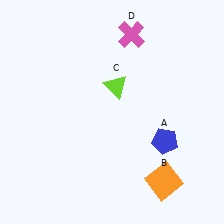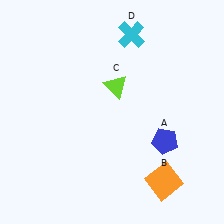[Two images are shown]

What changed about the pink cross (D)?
In Image 1, D is pink. In Image 2, it changed to cyan.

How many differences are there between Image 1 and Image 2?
There is 1 difference between the two images.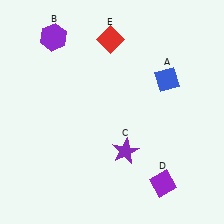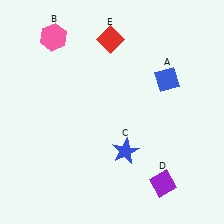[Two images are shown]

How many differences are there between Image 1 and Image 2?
There are 2 differences between the two images.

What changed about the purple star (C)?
In Image 1, C is purple. In Image 2, it changed to blue.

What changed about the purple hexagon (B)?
In Image 1, B is purple. In Image 2, it changed to pink.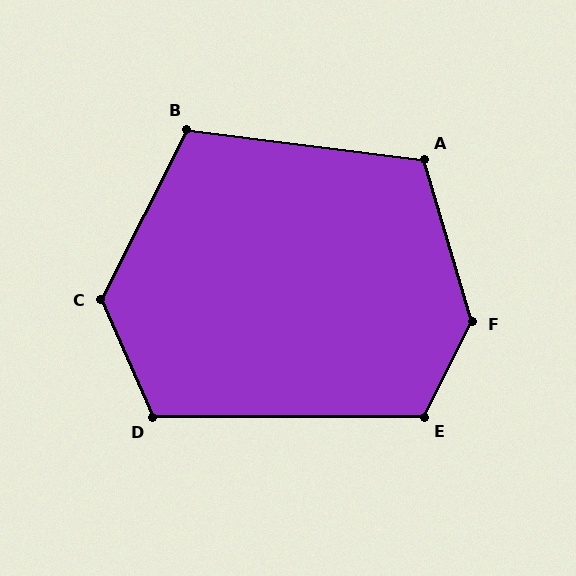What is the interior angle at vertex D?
Approximately 114 degrees (obtuse).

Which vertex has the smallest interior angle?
B, at approximately 110 degrees.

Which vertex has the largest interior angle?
F, at approximately 137 degrees.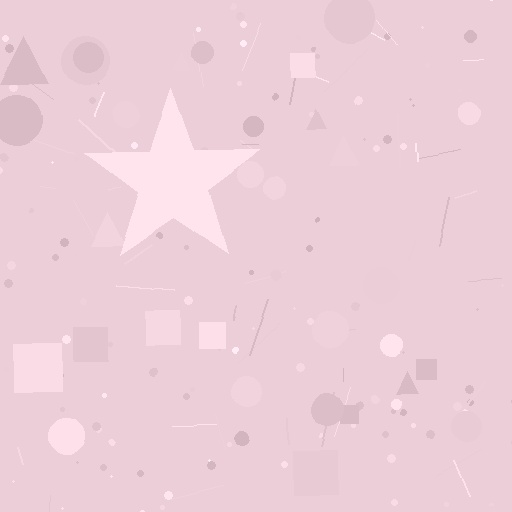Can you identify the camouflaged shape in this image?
The camouflaged shape is a star.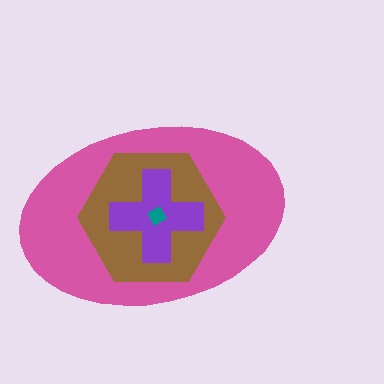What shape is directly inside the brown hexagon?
The purple cross.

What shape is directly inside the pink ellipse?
The brown hexagon.